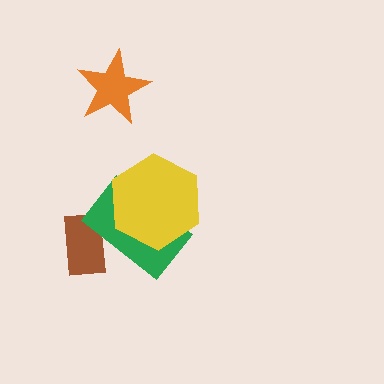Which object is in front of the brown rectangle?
The green rectangle is in front of the brown rectangle.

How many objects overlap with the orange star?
0 objects overlap with the orange star.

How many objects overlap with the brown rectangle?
1 object overlaps with the brown rectangle.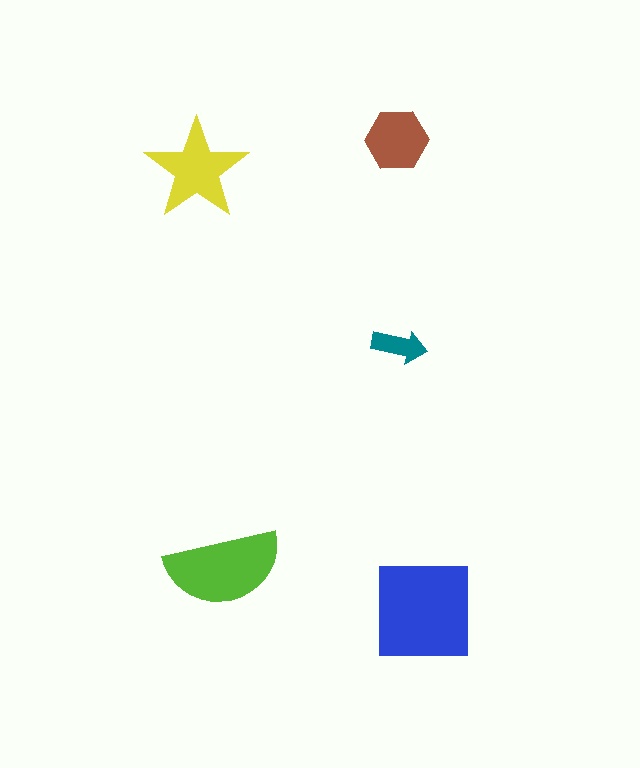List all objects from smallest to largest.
The teal arrow, the brown hexagon, the yellow star, the lime semicircle, the blue square.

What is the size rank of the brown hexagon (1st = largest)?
4th.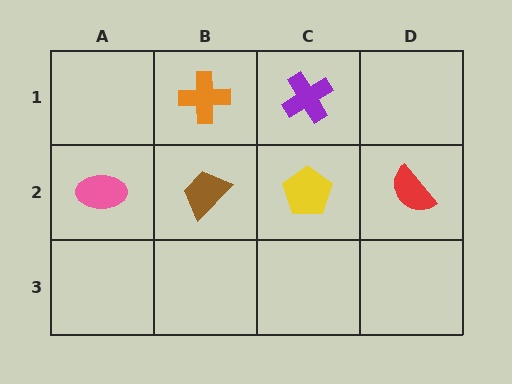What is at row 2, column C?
A yellow pentagon.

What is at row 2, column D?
A red semicircle.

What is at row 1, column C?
A purple cross.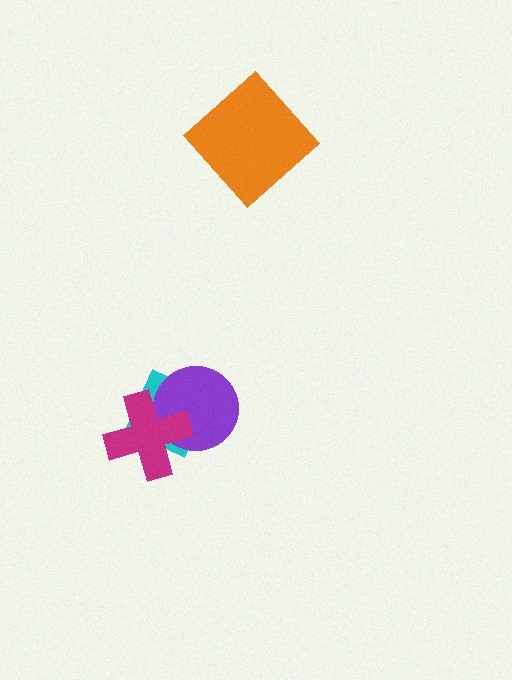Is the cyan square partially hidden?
Yes, it is partially covered by another shape.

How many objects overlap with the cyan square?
2 objects overlap with the cyan square.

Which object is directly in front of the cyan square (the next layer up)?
The purple circle is directly in front of the cyan square.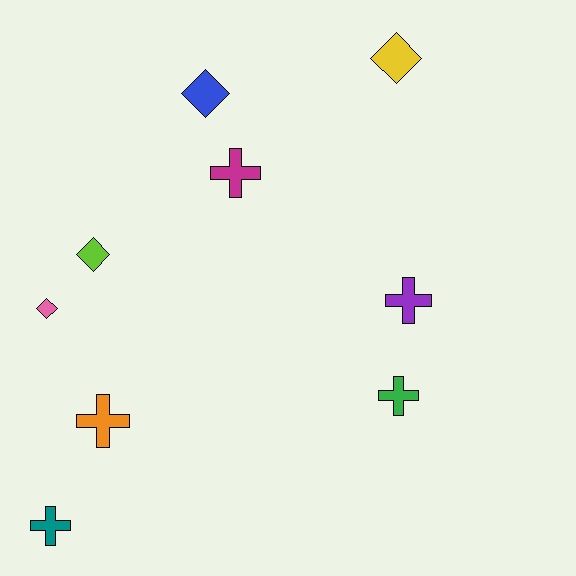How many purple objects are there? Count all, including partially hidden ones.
There is 1 purple object.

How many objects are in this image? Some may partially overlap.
There are 9 objects.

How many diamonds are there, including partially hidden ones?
There are 4 diamonds.